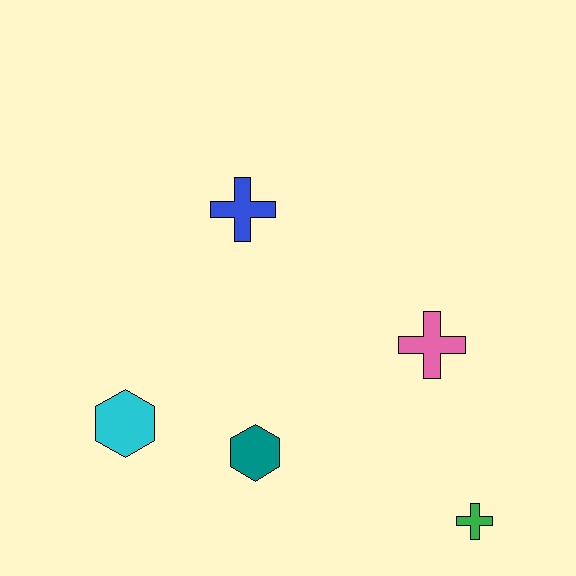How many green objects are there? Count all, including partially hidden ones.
There is 1 green object.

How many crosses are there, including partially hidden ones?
There are 3 crosses.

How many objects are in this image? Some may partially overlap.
There are 5 objects.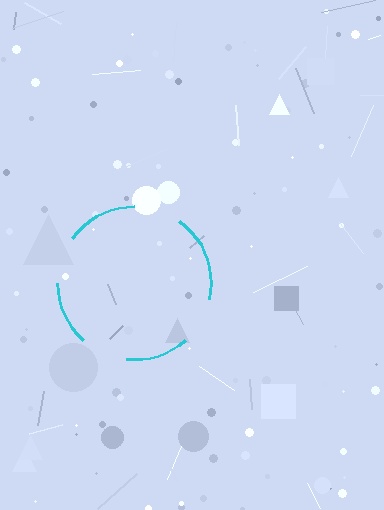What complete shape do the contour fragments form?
The contour fragments form a circle.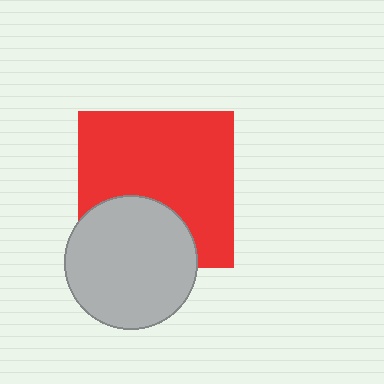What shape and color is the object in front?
The object in front is a light gray circle.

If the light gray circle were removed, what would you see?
You would see the complete red square.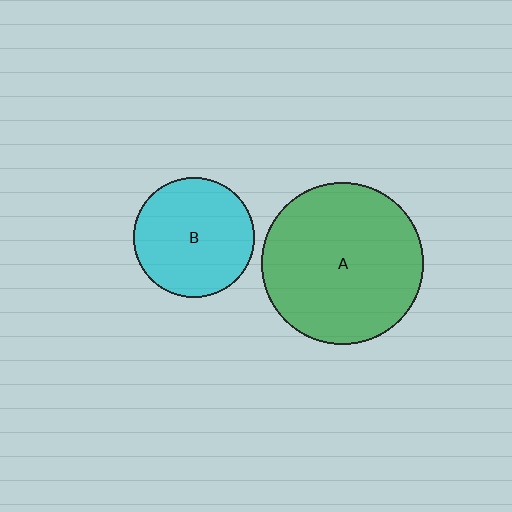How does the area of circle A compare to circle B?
Approximately 1.8 times.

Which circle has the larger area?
Circle A (green).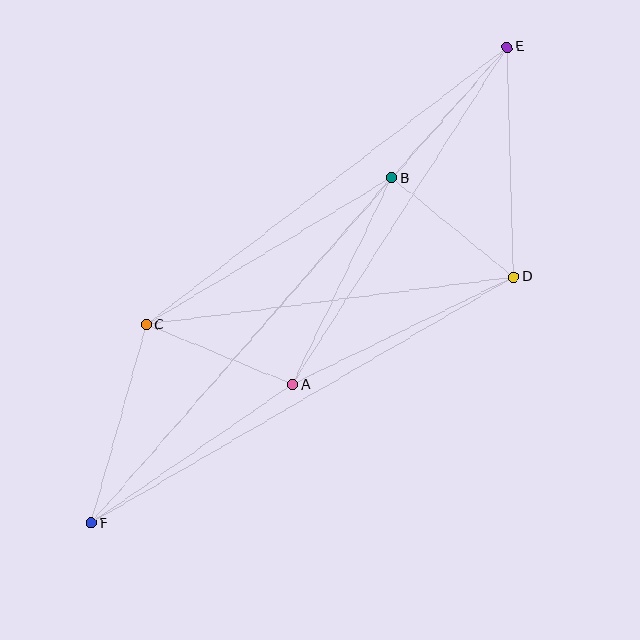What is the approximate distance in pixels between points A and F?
The distance between A and F is approximately 245 pixels.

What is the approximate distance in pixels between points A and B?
The distance between A and B is approximately 230 pixels.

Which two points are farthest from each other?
Points E and F are farthest from each other.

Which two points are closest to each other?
Points B and D are closest to each other.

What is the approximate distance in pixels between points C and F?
The distance between C and F is approximately 206 pixels.